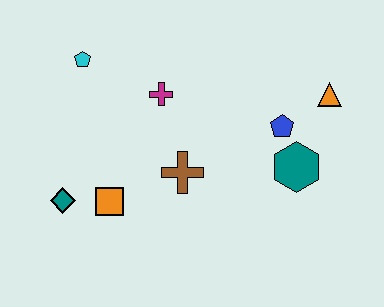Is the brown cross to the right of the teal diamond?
Yes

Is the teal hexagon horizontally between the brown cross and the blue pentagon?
No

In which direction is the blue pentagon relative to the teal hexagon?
The blue pentagon is above the teal hexagon.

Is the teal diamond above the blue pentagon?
No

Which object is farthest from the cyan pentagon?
The orange triangle is farthest from the cyan pentagon.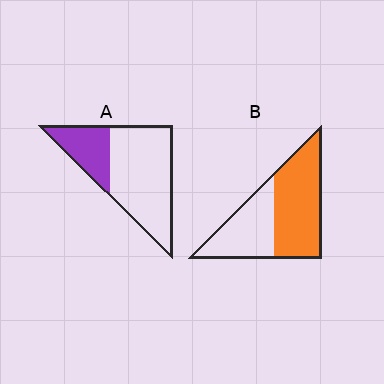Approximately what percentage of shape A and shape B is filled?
A is approximately 30% and B is approximately 60%.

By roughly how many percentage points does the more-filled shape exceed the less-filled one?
By roughly 30 percentage points (B over A).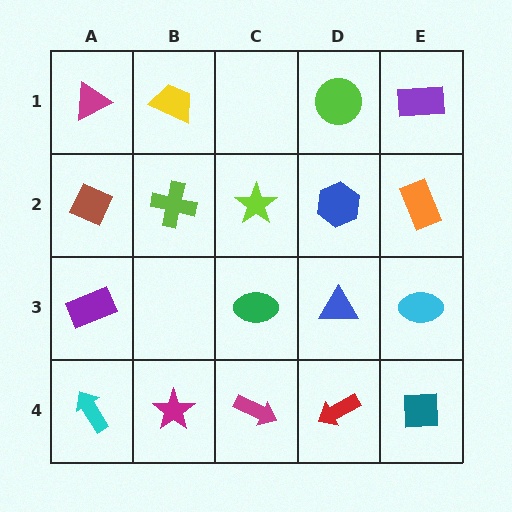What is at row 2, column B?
A lime cross.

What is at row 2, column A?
A brown diamond.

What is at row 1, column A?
A magenta triangle.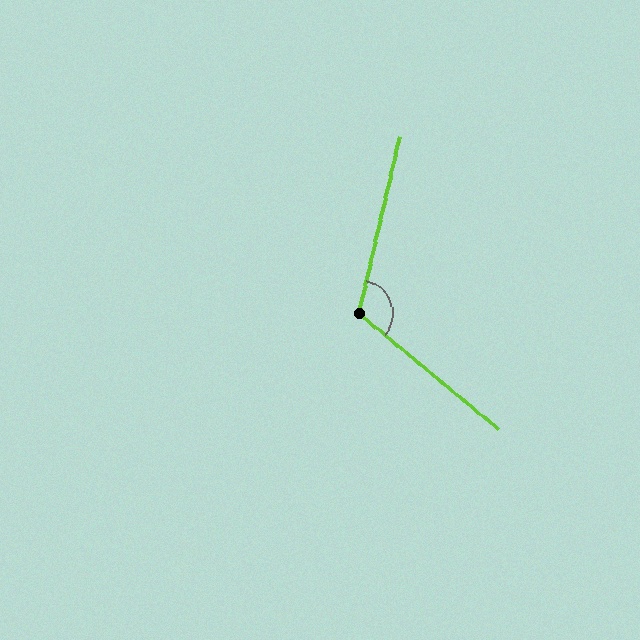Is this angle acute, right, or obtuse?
It is obtuse.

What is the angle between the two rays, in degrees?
Approximately 117 degrees.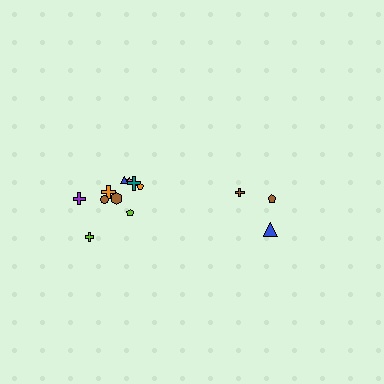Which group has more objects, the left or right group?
The left group.